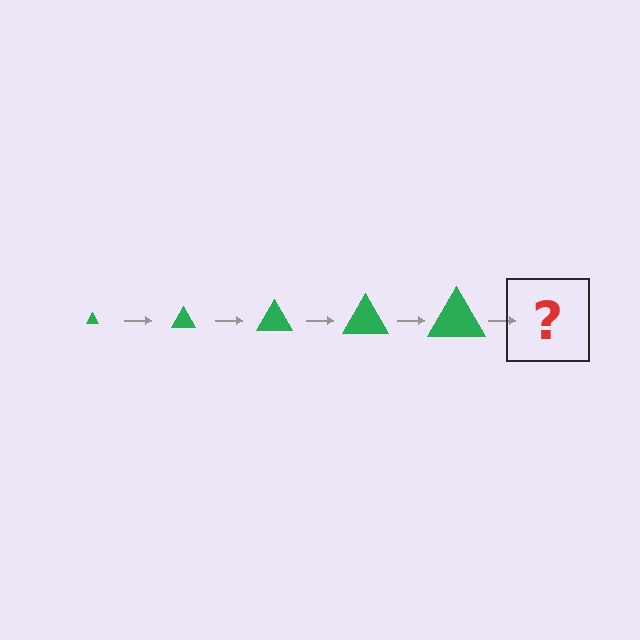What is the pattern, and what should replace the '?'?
The pattern is that the triangle gets progressively larger each step. The '?' should be a green triangle, larger than the previous one.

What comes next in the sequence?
The next element should be a green triangle, larger than the previous one.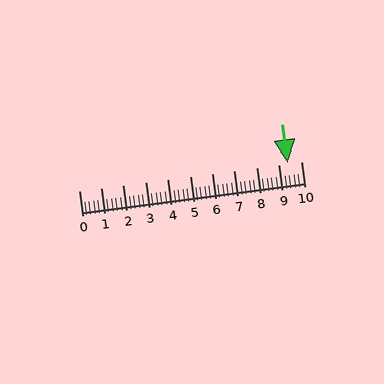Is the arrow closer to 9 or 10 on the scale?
The arrow is closer to 9.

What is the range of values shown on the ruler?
The ruler shows values from 0 to 10.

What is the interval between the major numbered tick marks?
The major tick marks are spaced 1 units apart.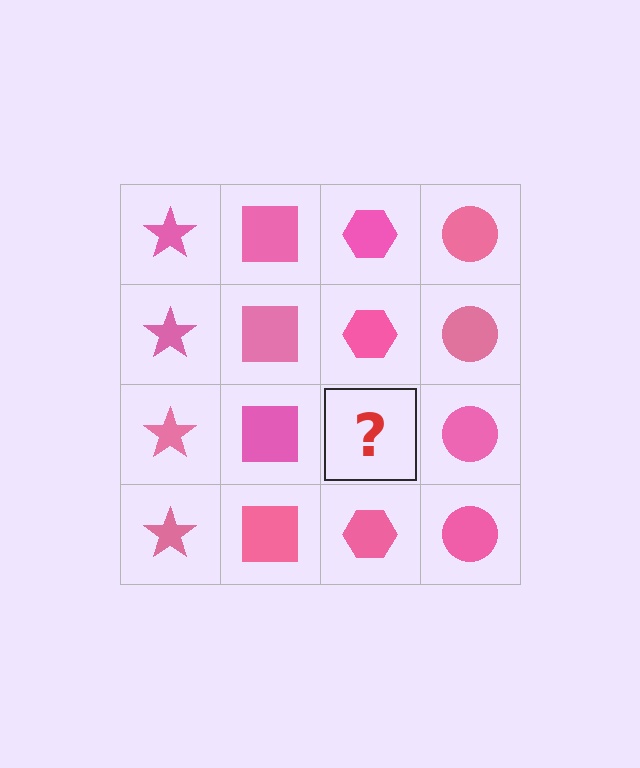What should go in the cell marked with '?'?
The missing cell should contain a pink hexagon.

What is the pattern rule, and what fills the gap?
The rule is that each column has a consistent shape. The gap should be filled with a pink hexagon.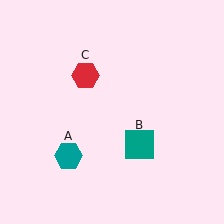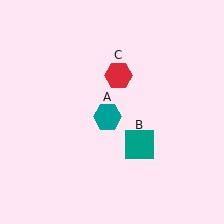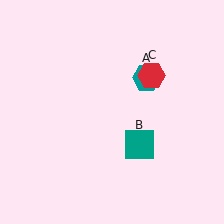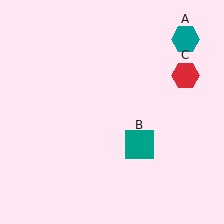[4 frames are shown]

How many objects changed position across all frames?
2 objects changed position: teal hexagon (object A), red hexagon (object C).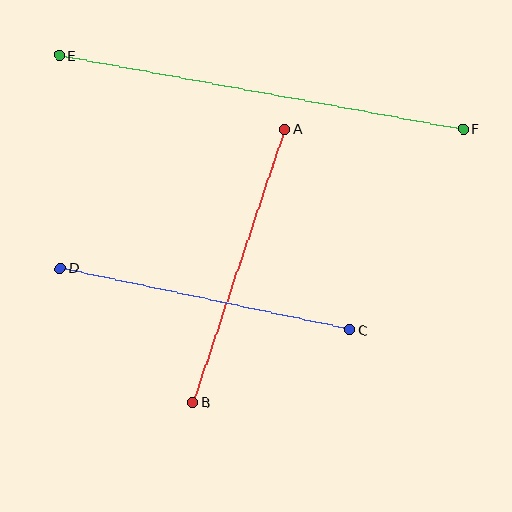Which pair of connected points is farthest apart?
Points E and F are farthest apart.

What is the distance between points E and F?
The distance is approximately 411 pixels.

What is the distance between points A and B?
The distance is approximately 288 pixels.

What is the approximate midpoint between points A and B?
The midpoint is at approximately (239, 266) pixels.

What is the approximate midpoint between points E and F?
The midpoint is at approximately (261, 92) pixels.